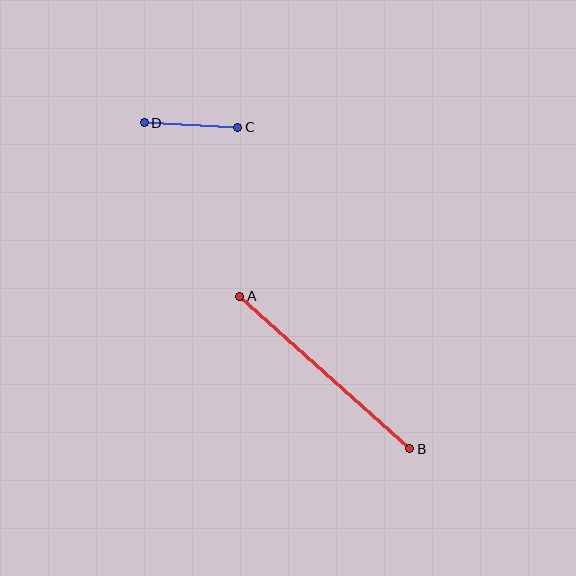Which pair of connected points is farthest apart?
Points A and B are farthest apart.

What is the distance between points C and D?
The distance is approximately 94 pixels.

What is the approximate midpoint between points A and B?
The midpoint is at approximately (325, 373) pixels.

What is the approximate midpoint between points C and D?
The midpoint is at approximately (191, 125) pixels.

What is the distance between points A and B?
The distance is approximately 228 pixels.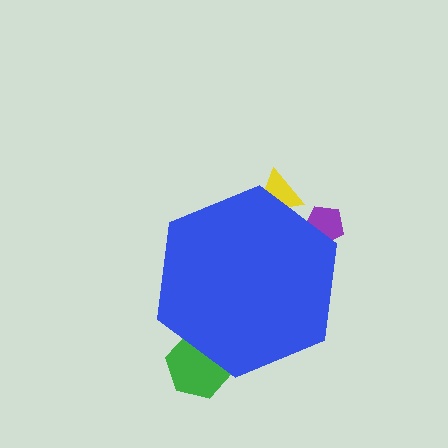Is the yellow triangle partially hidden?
Yes, the yellow triangle is partially hidden behind the blue hexagon.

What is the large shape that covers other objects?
A blue hexagon.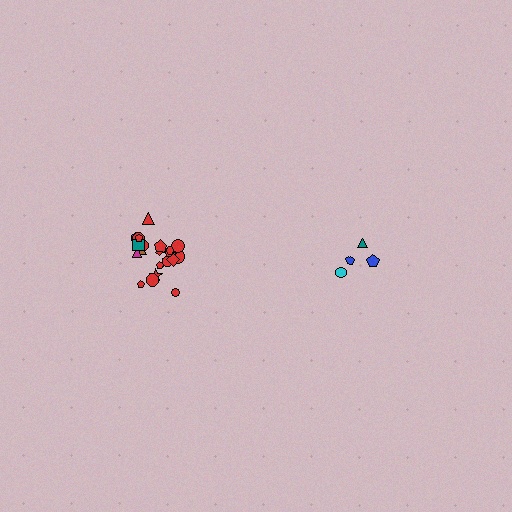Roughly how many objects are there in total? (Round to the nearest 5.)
Roughly 25 objects in total.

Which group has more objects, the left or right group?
The left group.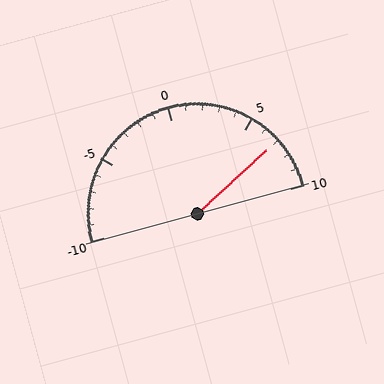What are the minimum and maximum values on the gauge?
The gauge ranges from -10 to 10.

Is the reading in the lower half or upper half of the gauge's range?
The reading is in the upper half of the range (-10 to 10).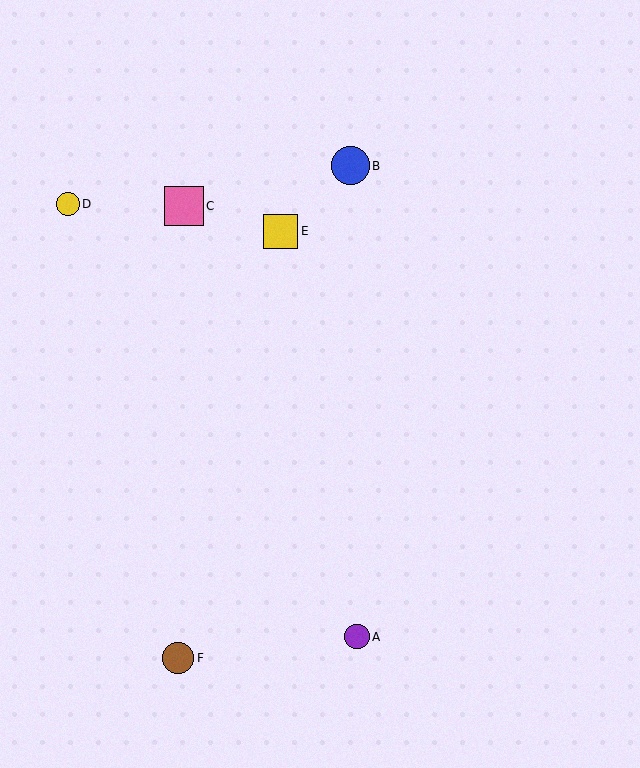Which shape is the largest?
The pink square (labeled C) is the largest.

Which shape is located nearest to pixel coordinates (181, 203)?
The pink square (labeled C) at (184, 206) is nearest to that location.